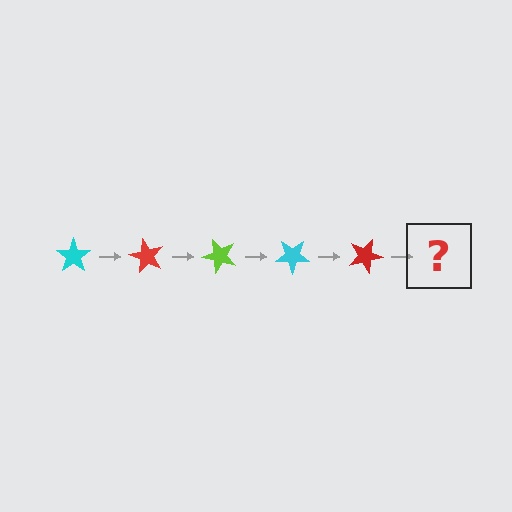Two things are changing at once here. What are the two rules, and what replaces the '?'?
The two rules are that it rotates 60 degrees each step and the color cycles through cyan, red, and lime. The '?' should be a lime star, rotated 300 degrees from the start.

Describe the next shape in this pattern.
It should be a lime star, rotated 300 degrees from the start.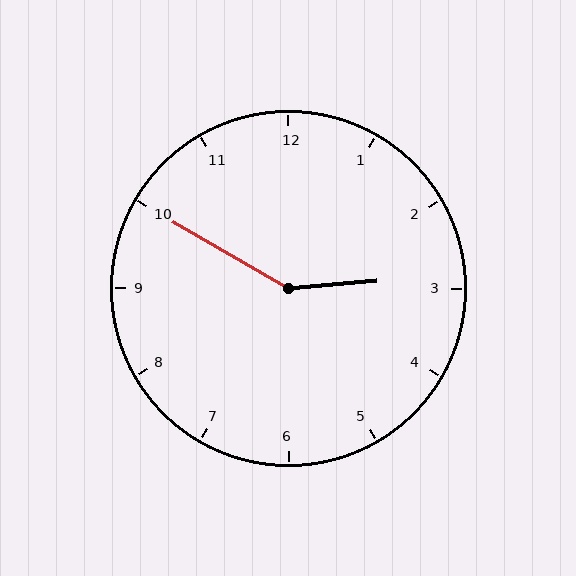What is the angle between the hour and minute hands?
Approximately 145 degrees.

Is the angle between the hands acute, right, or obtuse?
It is obtuse.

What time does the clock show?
2:50.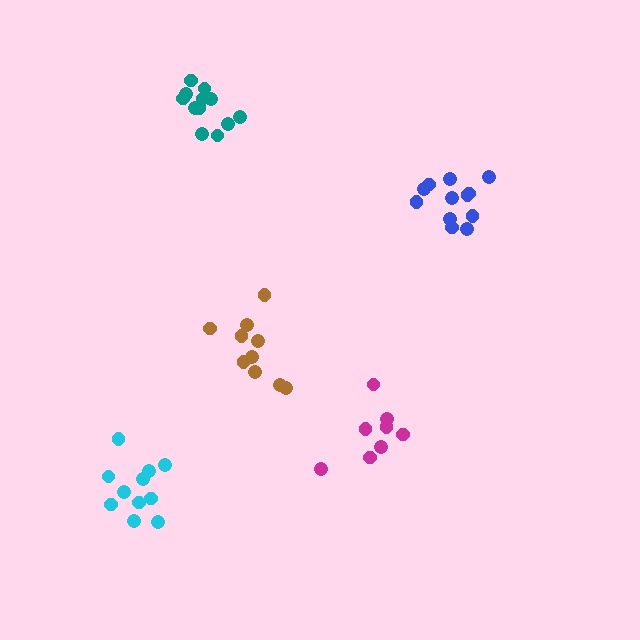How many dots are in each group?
Group 1: 8 dots, Group 2: 10 dots, Group 3: 12 dots, Group 4: 12 dots, Group 5: 11 dots (53 total).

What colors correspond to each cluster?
The clusters are colored: magenta, brown, blue, teal, cyan.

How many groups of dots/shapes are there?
There are 5 groups.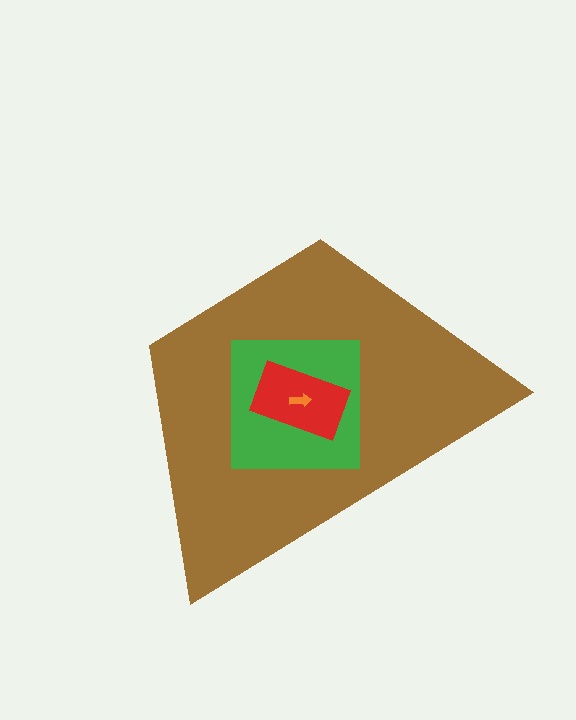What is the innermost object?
The orange arrow.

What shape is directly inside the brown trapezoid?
The green square.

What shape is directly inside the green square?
The red rectangle.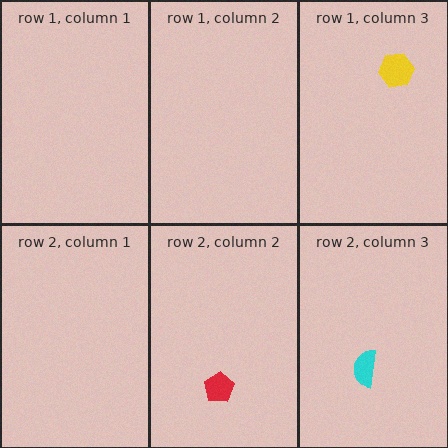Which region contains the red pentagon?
The row 2, column 2 region.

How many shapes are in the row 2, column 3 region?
1.